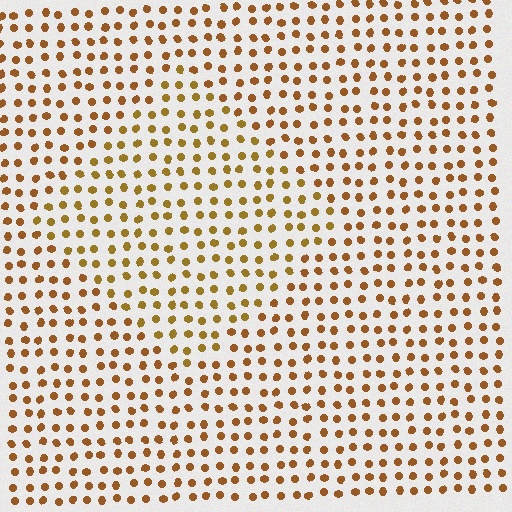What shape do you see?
I see a diamond.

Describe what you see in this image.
The image is filled with small brown elements in a uniform arrangement. A diamond-shaped region is visible where the elements are tinted to a slightly different hue, forming a subtle color boundary.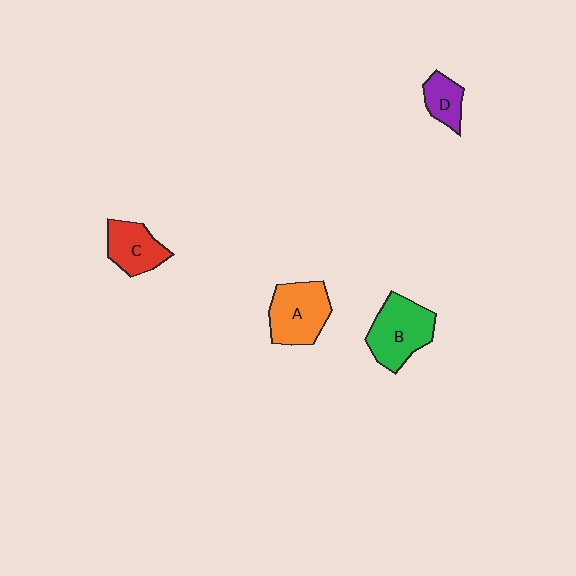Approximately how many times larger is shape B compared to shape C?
Approximately 1.4 times.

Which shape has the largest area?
Shape B (green).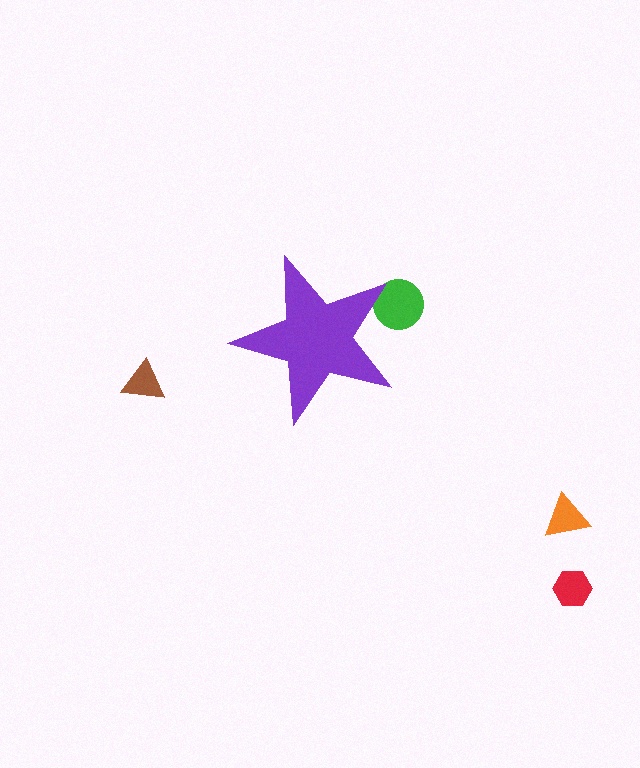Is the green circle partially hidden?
Yes, the green circle is partially hidden behind the purple star.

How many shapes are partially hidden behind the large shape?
1 shape is partially hidden.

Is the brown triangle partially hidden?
No, the brown triangle is fully visible.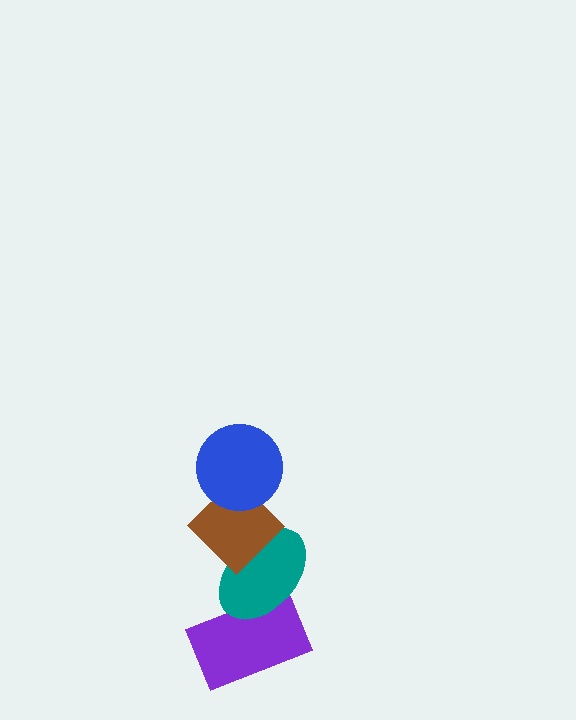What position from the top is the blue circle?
The blue circle is 1st from the top.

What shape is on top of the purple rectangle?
The teal ellipse is on top of the purple rectangle.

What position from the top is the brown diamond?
The brown diamond is 2nd from the top.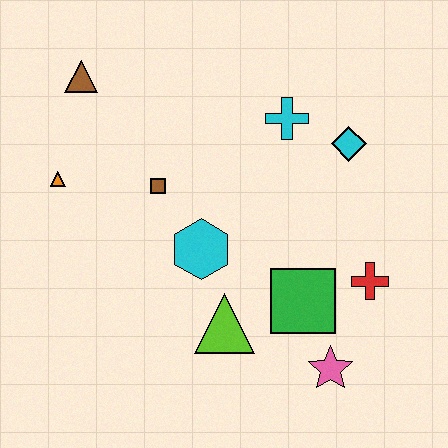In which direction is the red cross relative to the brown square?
The red cross is to the right of the brown square.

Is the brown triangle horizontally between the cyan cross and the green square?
No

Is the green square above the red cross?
No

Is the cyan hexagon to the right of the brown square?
Yes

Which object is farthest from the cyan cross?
The pink star is farthest from the cyan cross.